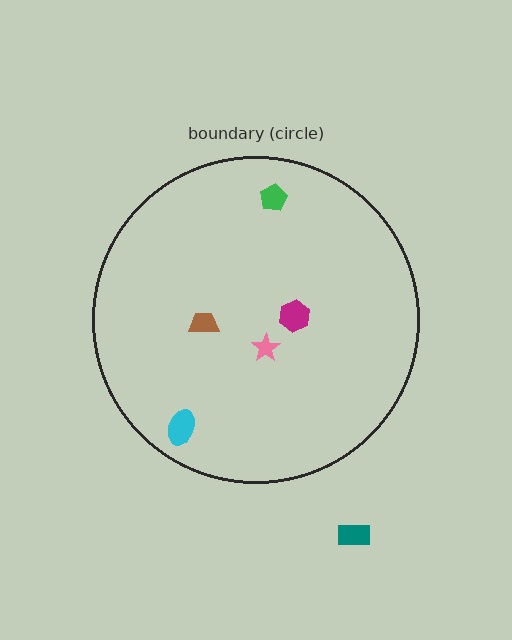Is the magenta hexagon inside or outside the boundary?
Inside.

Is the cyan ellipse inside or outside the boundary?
Inside.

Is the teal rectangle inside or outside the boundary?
Outside.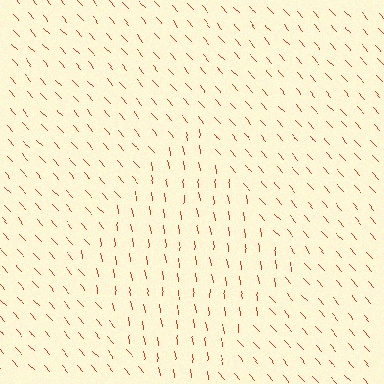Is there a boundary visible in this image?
Yes, there is a texture boundary formed by a change in line orientation.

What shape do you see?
I see a diamond.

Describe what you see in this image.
The image is filled with small red line segments. A diamond region in the image has lines oriented differently from the surrounding lines, creating a visible texture boundary.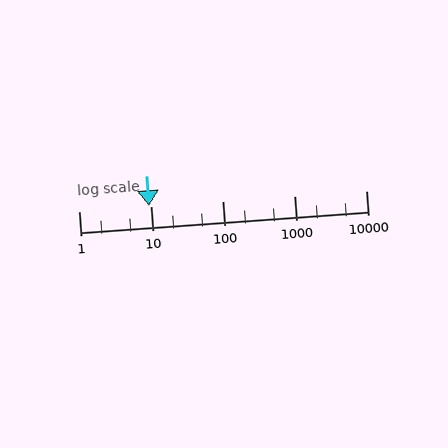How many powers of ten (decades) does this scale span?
The scale spans 4 decades, from 1 to 10000.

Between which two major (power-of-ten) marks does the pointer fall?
The pointer is between 1 and 10.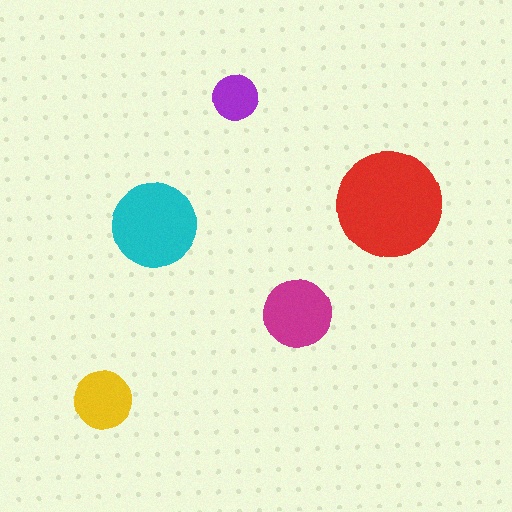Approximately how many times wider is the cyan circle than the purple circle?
About 2 times wider.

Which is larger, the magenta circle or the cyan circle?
The cyan one.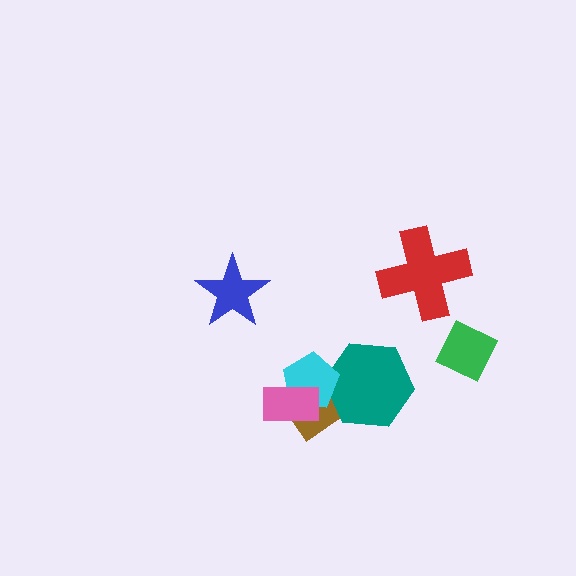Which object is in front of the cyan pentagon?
The pink rectangle is in front of the cyan pentagon.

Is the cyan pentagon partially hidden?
Yes, it is partially covered by another shape.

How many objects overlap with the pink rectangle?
2 objects overlap with the pink rectangle.